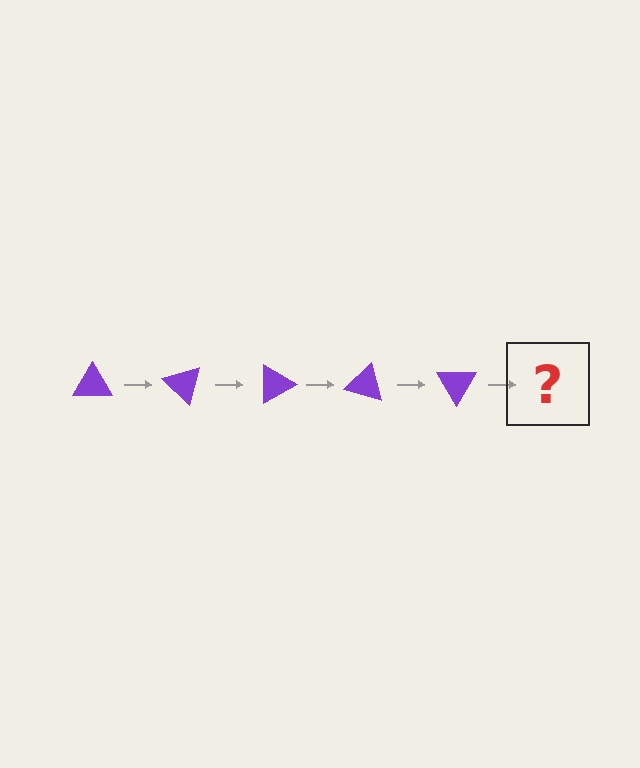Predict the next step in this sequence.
The next step is a purple triangle rotated 225 degrees.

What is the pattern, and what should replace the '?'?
The pattern is that the triangle rotates 45 degrees each step. The '?' should be a purple triangle rotated 225 degrees.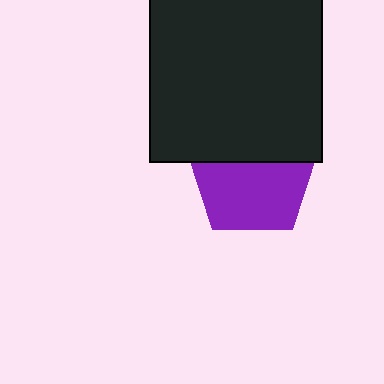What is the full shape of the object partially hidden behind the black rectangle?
The partially hidden object is a purple pentagon.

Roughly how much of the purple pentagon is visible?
About half of it is visible (roughly 60%).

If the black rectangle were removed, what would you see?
You would see the complete purple pentagon.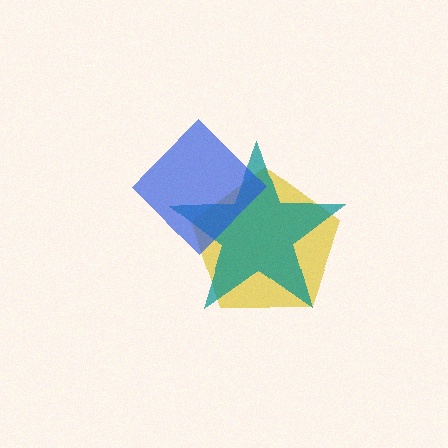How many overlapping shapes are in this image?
There are 3 overlapping shapes in the image.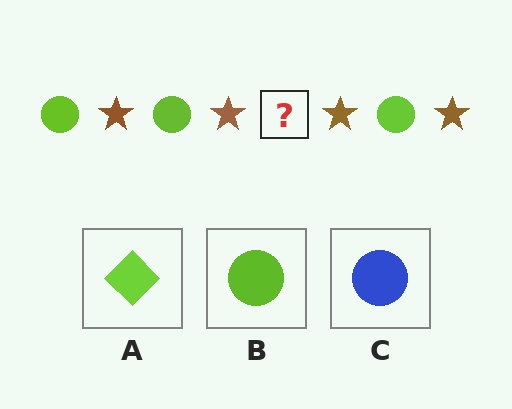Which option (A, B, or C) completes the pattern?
B.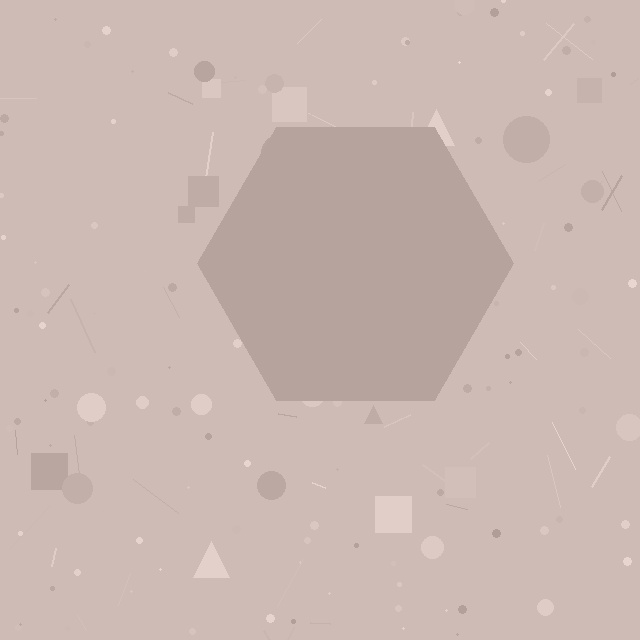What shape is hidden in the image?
A hexagon is hidden in the image.